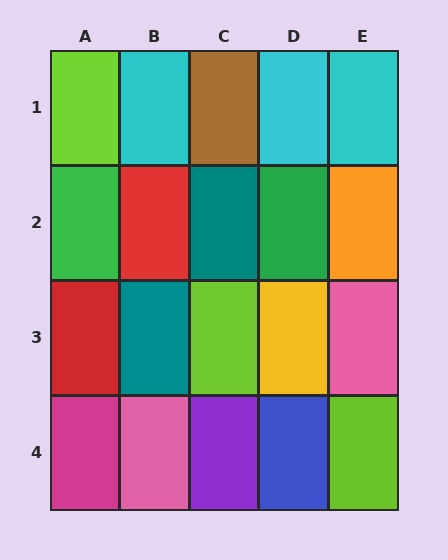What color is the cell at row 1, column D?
Cyan.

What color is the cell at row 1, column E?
Cyan.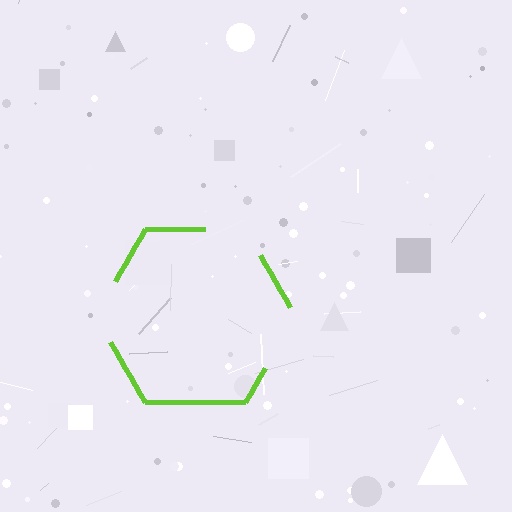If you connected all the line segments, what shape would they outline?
They would outline a hexagon.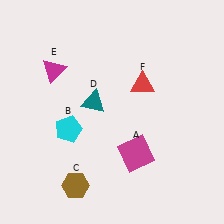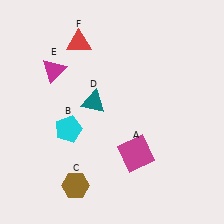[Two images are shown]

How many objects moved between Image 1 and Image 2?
1 object moved between the two images.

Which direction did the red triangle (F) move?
The red triangle (F) moved left.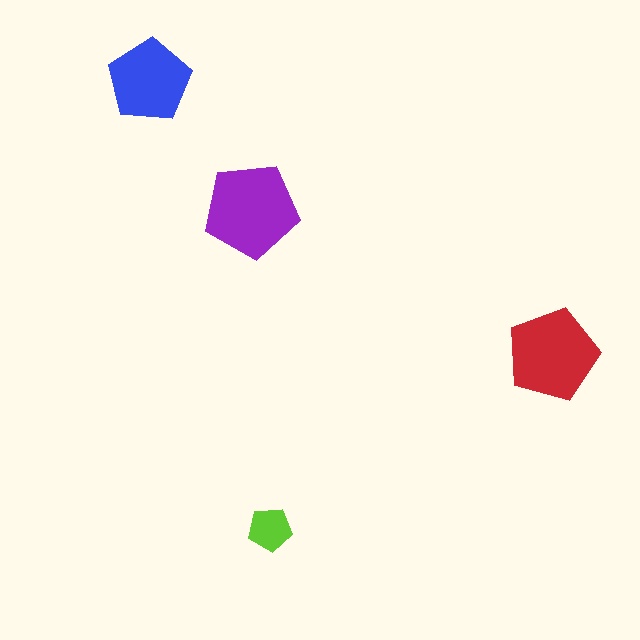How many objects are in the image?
There are 4 objects in the image.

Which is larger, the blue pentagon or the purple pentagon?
The purple one.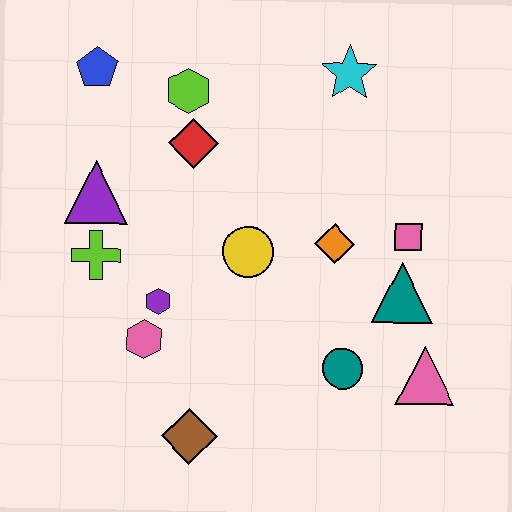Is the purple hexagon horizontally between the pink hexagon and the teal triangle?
Yes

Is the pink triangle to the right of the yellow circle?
Yes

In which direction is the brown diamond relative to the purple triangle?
The brown diamond is below the purple triangle.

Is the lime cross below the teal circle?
No